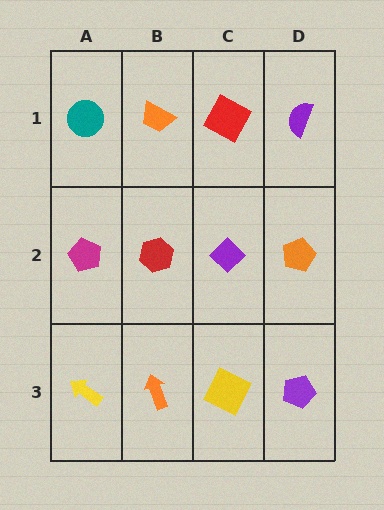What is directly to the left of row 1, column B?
A teal circle.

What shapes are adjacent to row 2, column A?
A teal circle (row 1, column A), a yellow arrow (row 3, column A), a red hexagon (row 2, column B).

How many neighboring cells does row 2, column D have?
3.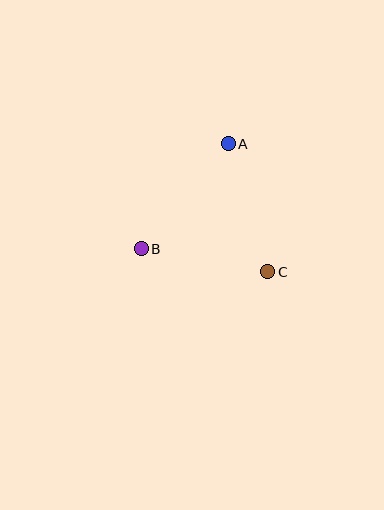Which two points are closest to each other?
Points B and C are closest to each other.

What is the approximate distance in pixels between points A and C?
The distance between A and C is approximately 134 pixels.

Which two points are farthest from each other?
Points A and B are farthest from each other.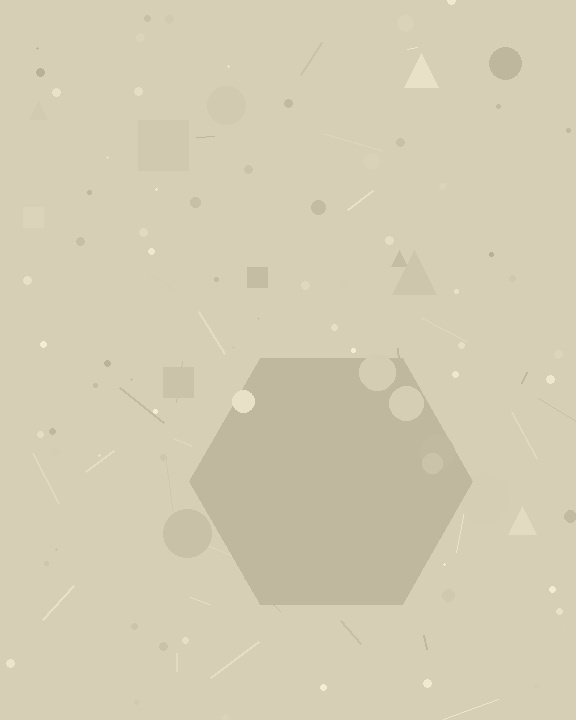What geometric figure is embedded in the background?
A hexagon is embedded in the background.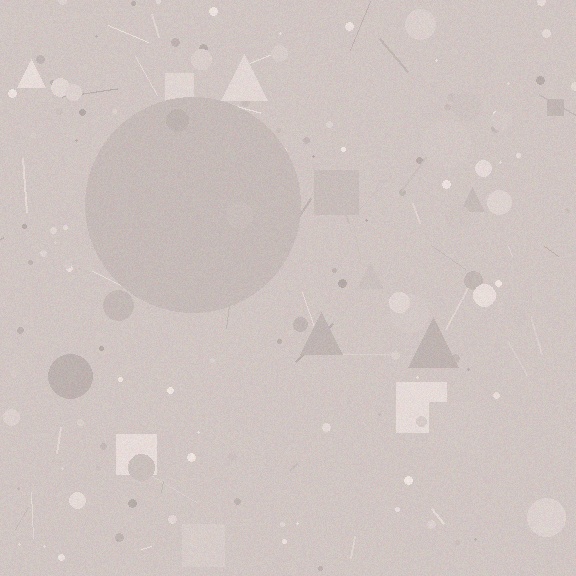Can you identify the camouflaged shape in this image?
The camouflaged shape is a circle.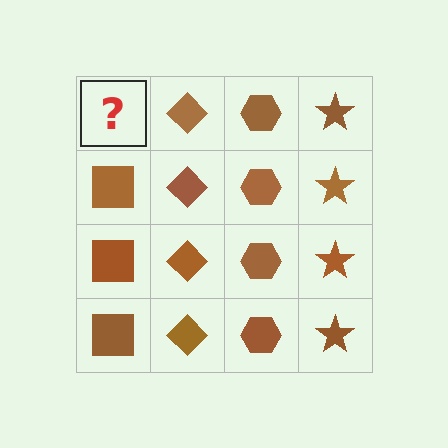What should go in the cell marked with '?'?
The missing cell should contain a brown square.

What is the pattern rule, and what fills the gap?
The rule is that each column has a consistent shape. The gap should be filled with a brown square.